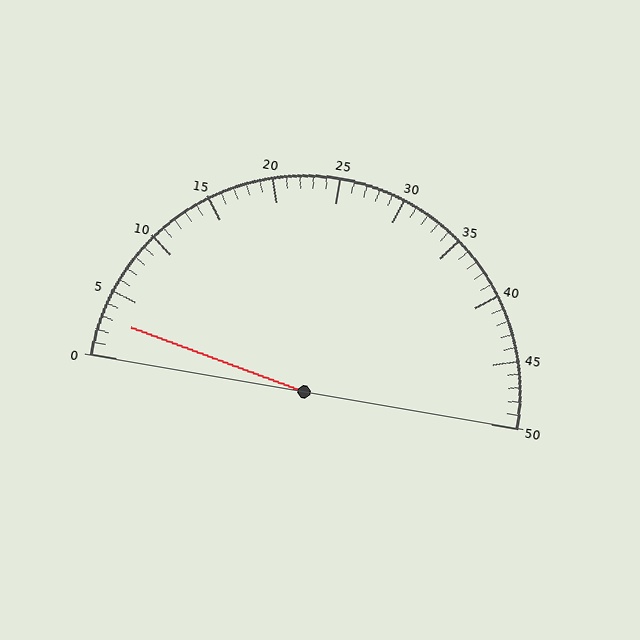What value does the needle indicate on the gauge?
The needle indicates approximately 3.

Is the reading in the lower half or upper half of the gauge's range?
The reading is in the lower half of the range (0 to 50).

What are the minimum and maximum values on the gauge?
The gauge ranges from 0 to 50.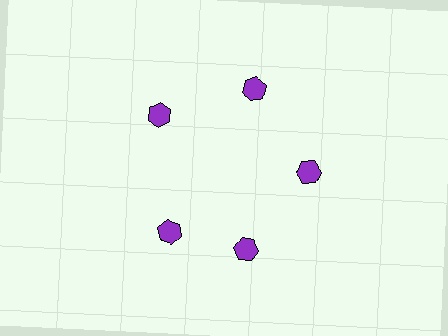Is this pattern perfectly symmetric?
No. The 5 purple hexagons are arranged in a ring, but one element near the 8 o'clock position is rotated out of alignment along the ring, breaking the 5-fold rotational symmetry.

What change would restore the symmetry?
The symmetry would be restored by rotating it back into even spacing with its neighbors so that all 5 hexagons sit at equal angles and equal distance from the center.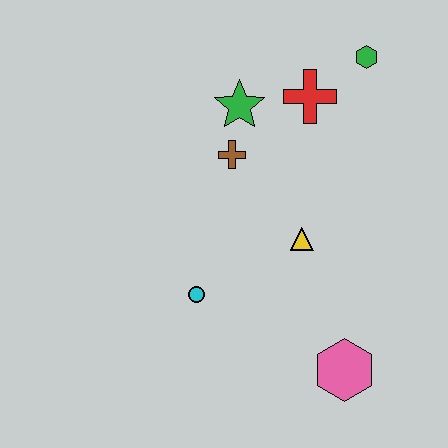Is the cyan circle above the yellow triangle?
No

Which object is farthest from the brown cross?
The pink hexagon is farthest from the brown cross.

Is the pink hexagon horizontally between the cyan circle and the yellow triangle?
No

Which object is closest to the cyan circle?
The yellow triangle is closest to the cyan circle.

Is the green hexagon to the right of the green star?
Yes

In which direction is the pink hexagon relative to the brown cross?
The pink hexagon is below the brown cross.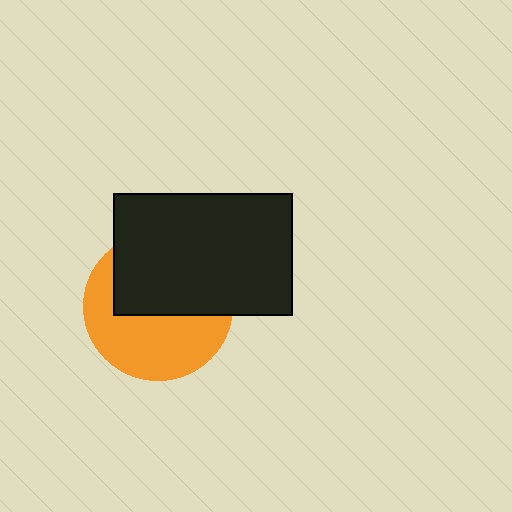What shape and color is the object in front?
The object in front is a black rectangle.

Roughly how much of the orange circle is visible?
About half of it is visible (roughly 51%).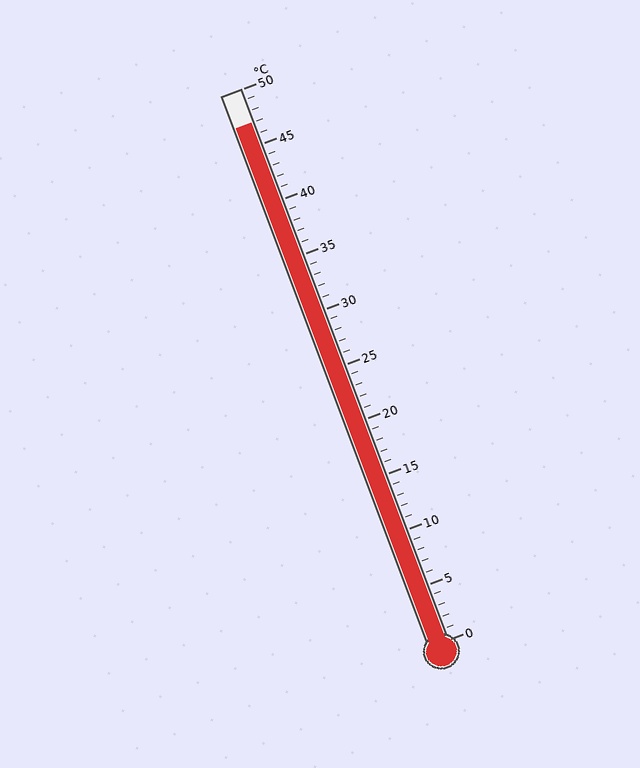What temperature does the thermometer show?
The thermometer shows approximately 47°C.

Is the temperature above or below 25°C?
The temperature is above 25°C.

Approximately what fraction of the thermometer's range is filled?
The thermometer is filled to approximately 95% of its range.